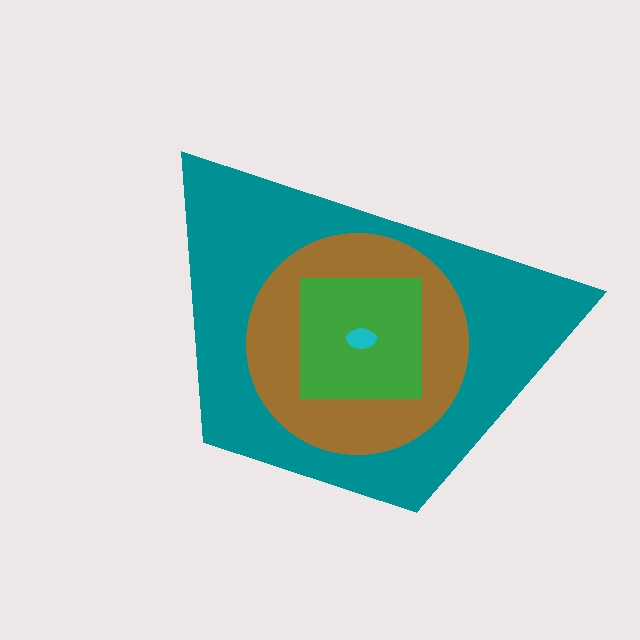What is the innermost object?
The cyan ellipse.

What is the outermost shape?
The teal trapezoid.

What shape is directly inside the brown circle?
The green square.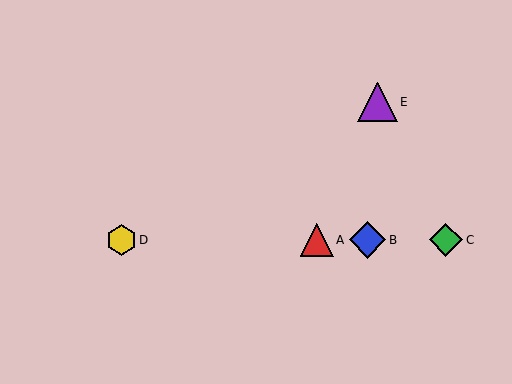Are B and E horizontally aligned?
No, B is at y≈240 and E is at y≈102.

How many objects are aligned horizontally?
4 objects (A, B, C, D) are aligned horizontally.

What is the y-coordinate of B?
Object B is at y≈240.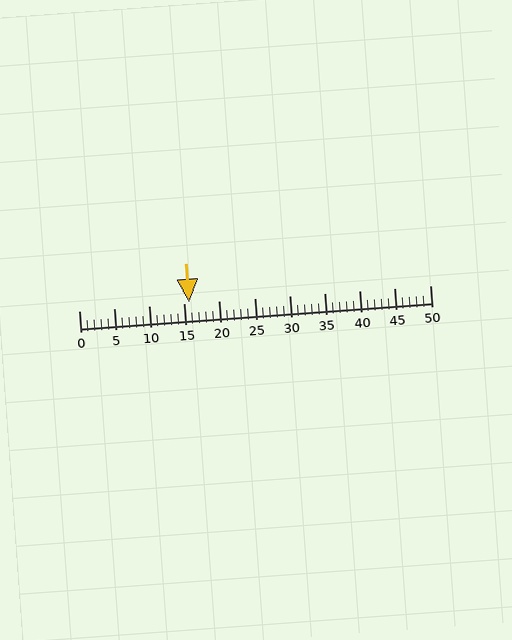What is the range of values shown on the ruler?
The ruler shows values from 0 to 50.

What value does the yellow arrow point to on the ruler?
The yellow arrow points to approximately 16.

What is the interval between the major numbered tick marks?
The major tick marks are spaced 5 units apart.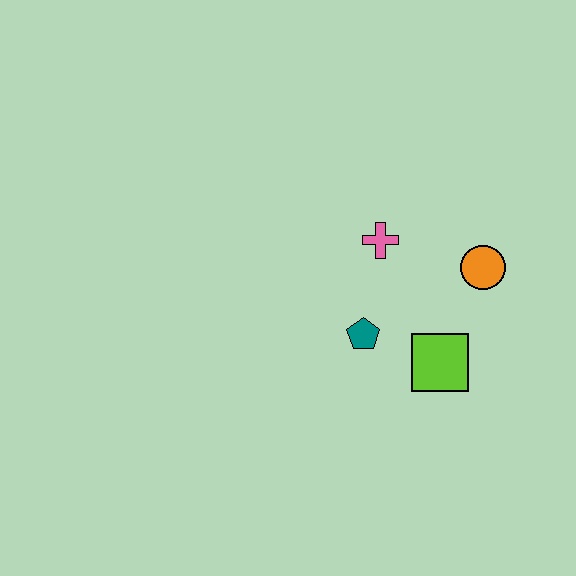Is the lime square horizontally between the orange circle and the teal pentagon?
Yes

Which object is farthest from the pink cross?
The lime square is farthest from the pink cross.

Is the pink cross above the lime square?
Yes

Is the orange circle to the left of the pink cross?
No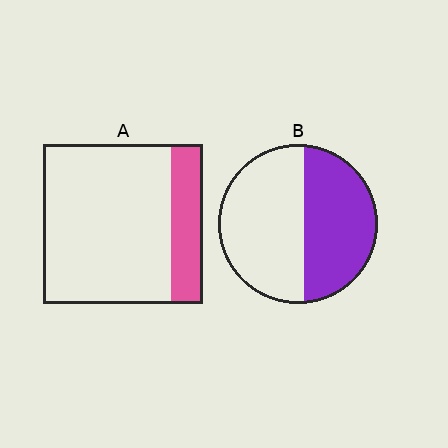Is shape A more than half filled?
No.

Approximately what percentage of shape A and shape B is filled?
A is approximately 20% and B is approximately 45%.